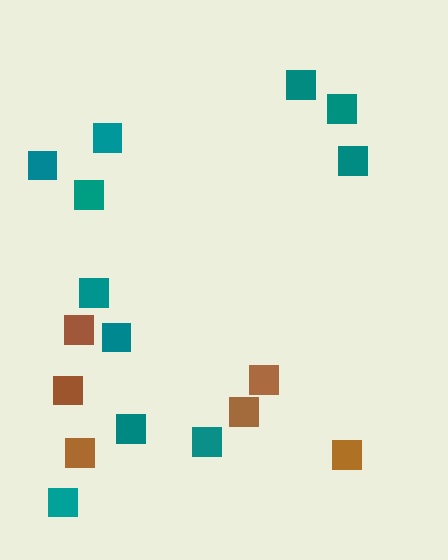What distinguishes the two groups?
There are 2 groups: one group of brown squares (6) and one group of teal squares (11).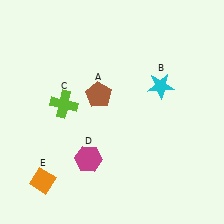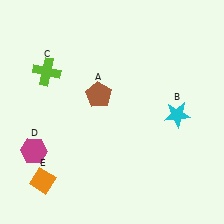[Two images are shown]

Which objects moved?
The objects that moved are: the cyan star (B), the lime cross (C), the magenta hexagon (D).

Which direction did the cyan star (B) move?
The cyan star (B) moved down.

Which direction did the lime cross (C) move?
The lime cross (C) moved up.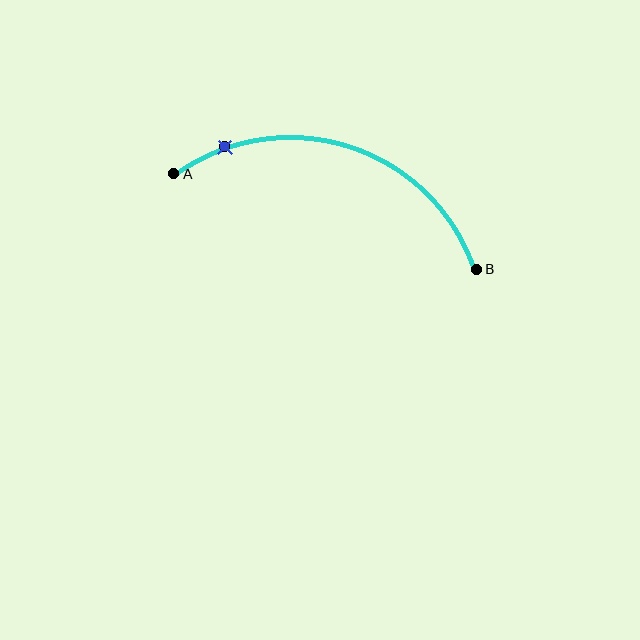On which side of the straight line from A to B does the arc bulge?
The arc bulges above the straight line connecting A and B.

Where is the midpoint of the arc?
The arc midpoint is the point on the curve farthest from the straight line joining A and B. It sits above that line.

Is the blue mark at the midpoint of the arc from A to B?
No. The blue mark lies on the arc but is closer to endpoint A. The arc midpoint would be at the point on the curve equidistant along the arc from both A and B.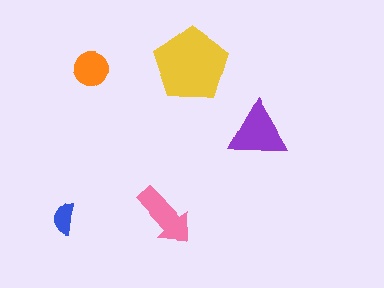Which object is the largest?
The yellow pentagon.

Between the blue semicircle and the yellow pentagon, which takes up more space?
The yellow pentagon.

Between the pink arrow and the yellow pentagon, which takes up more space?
The yellow pentagon.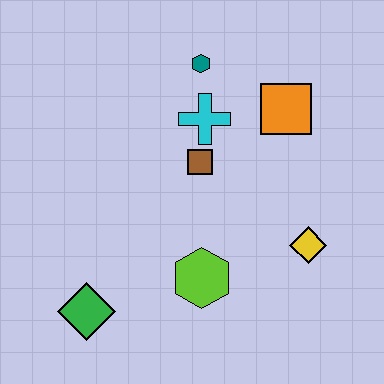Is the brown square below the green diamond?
No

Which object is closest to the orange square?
The cyan cross is closest to the orange square.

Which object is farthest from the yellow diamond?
The green diamond is farthest from the yellow diamond.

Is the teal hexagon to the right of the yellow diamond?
No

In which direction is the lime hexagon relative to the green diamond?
The lime hexagon is to the right of the green diamond.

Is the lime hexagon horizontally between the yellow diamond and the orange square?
No